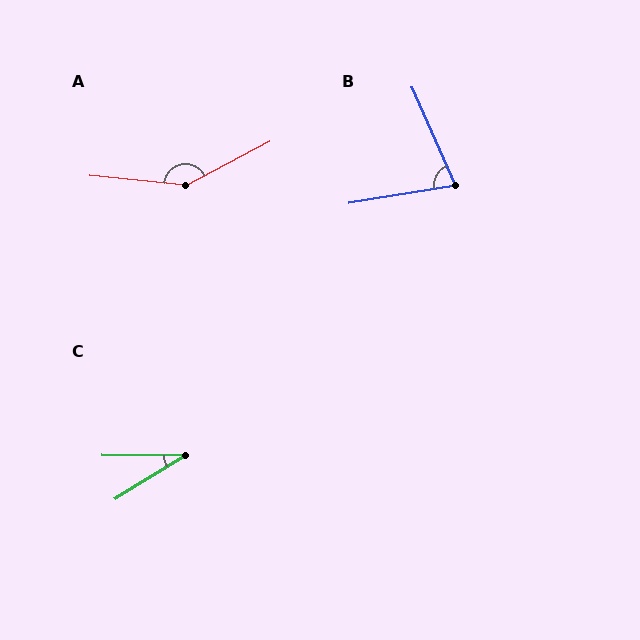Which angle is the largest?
A, at approximately 147 degrees.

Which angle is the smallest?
C, at approximately 32 degrees.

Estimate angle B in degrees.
Approximately 75 degrees.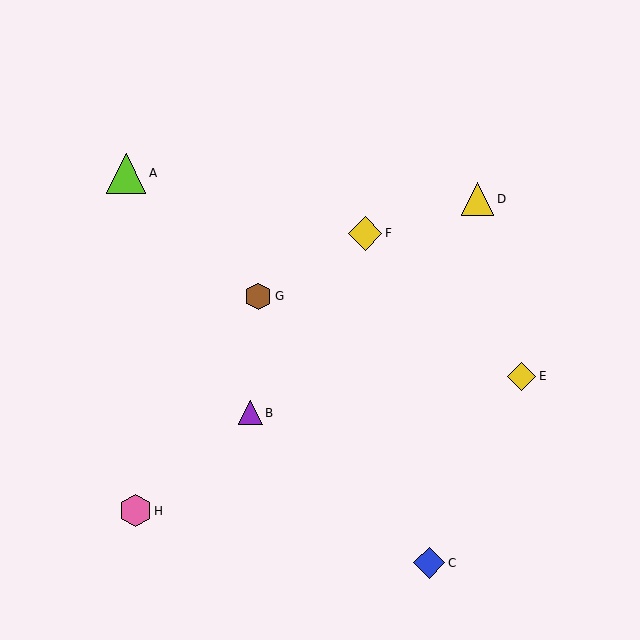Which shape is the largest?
The lime triangle (labeled A) is the largest.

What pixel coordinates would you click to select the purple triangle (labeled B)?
Click at (250, 413) to select the purple triangle B.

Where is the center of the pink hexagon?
The center of the pink hexagon is at (136, 511).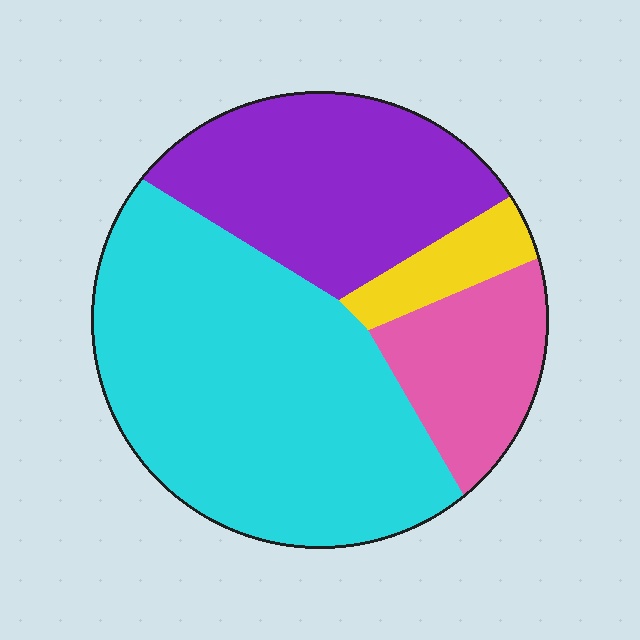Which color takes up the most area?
Cyan, at roughly 50%.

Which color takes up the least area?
Yellow, at roughly 5%.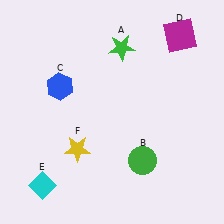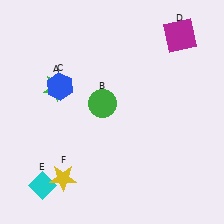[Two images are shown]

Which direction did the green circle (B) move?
The green circle (B) moved up.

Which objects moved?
The objects that moved are: the green star (A), the green circle (B), the yellow star (F).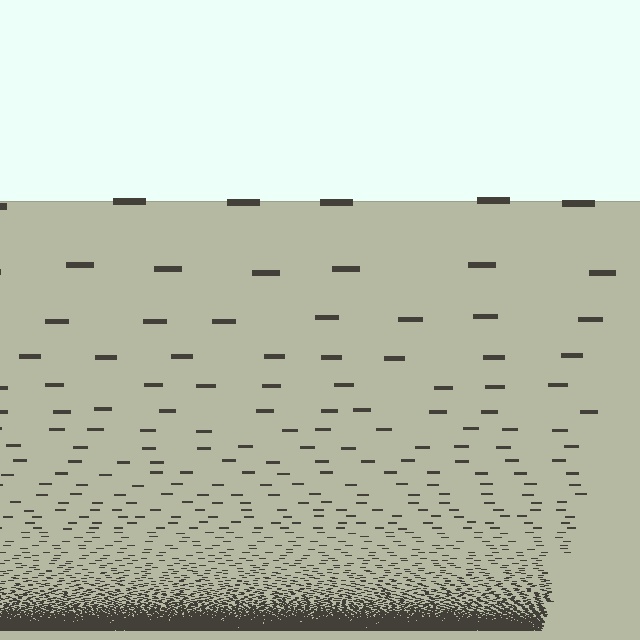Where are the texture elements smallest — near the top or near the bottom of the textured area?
Near the bottom.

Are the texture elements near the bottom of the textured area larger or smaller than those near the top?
Smaller. The gradient is inverted — elements near the bottom are smaller and denser.